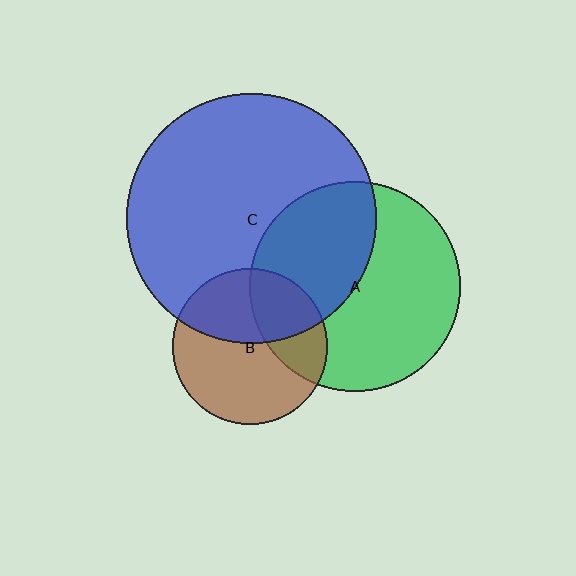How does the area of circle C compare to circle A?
Approximately 1.4 times.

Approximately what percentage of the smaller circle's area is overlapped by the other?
Approximately 30%.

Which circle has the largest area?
Circle C (blue).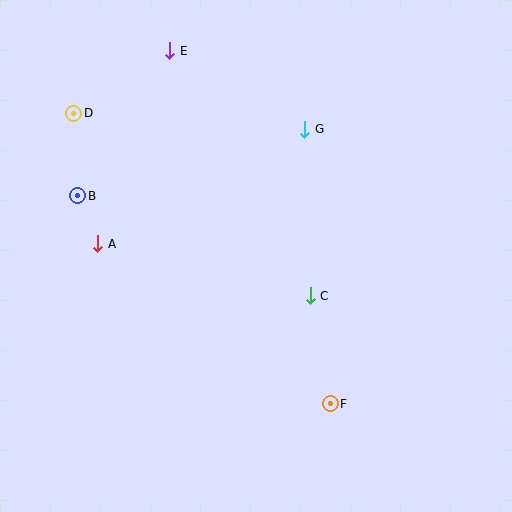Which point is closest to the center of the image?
Point C at (310, 296) is closest to the center.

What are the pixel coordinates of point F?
Point F is at (330, 404).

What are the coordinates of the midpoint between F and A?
The midpoint between F and A is at (214, 324).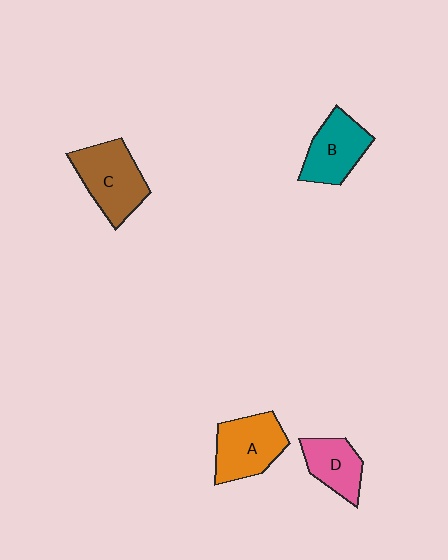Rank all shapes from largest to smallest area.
From largest to smallest: C (brown), A (orange), B (teal), D (pink).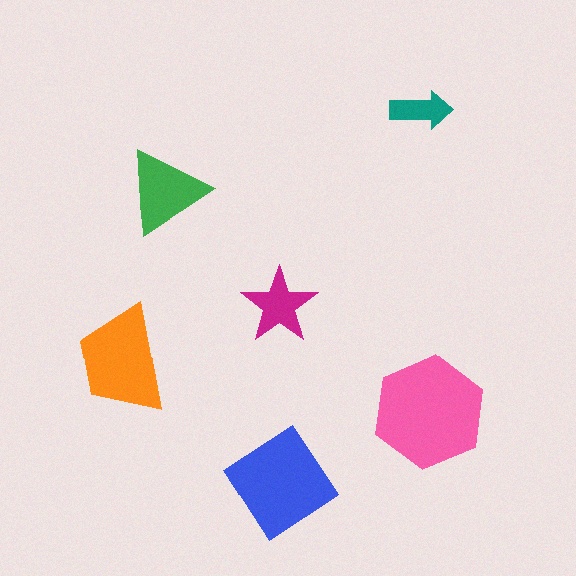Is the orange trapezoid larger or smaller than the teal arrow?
Larger.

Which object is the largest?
The pink hexagon.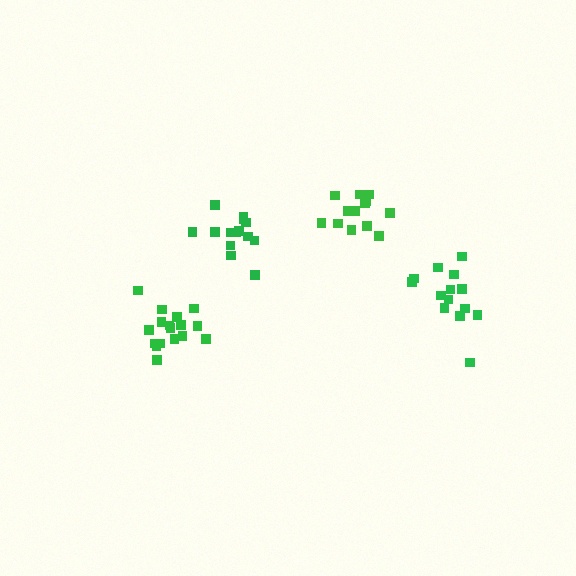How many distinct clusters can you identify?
There are 4 distinct clusters.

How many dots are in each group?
Group 1: 13 dots, Group 2: 17 dots, Group 3: 15 dots, Group 4: 14 dots (59 total).